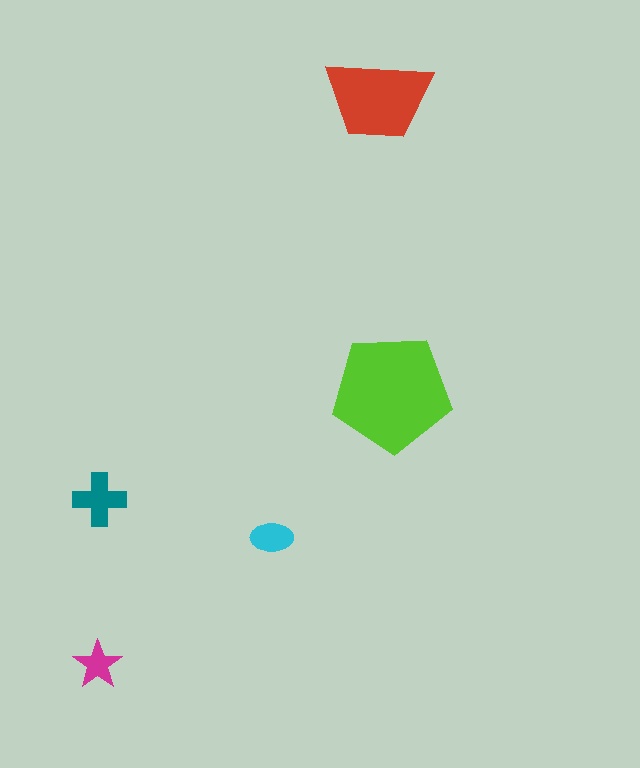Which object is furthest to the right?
The lime pentagon is rightmost.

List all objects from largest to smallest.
The lime pentagon, the red trapezoid, the teal cross, the cyan ellipse, the magenta star.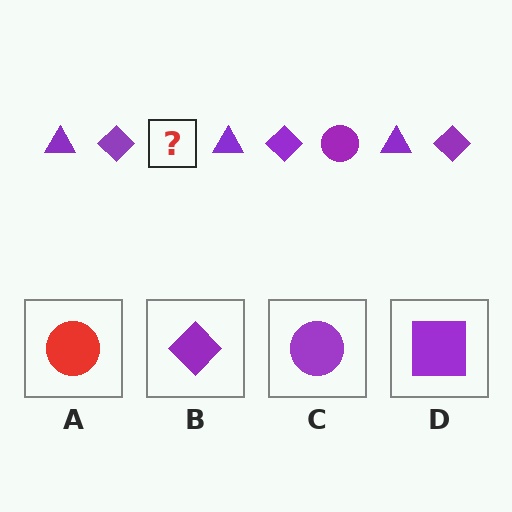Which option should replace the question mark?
Option C.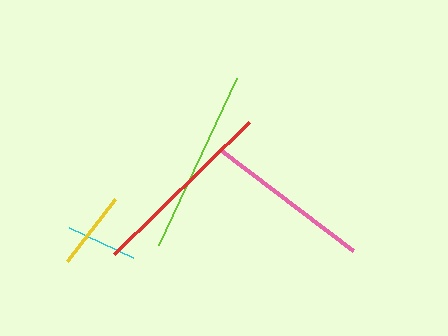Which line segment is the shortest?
The cyan line is the shortest at approximately 70 pixels.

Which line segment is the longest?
The red line is the longest at approximately 188 pixels.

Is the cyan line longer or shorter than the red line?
The red line is longer than the cyan line.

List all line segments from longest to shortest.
From longest to shortest: red, lime, pink, yellow, cyan.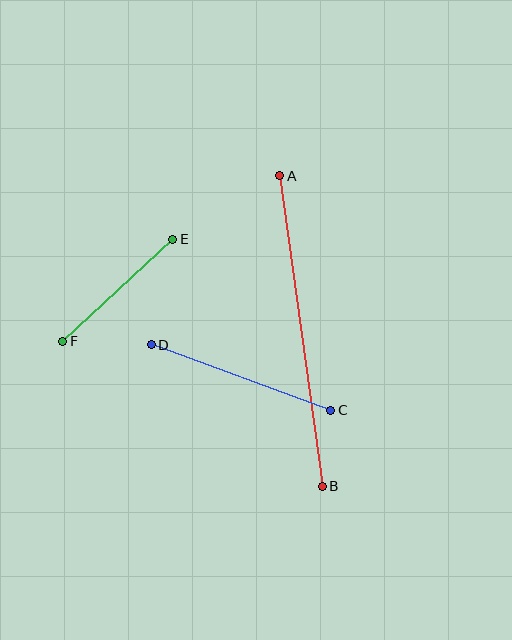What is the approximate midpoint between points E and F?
The midpoint is at approximately (118, 290) pixels.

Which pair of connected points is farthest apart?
Points A and B are farthest apart.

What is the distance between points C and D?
The distance is approximately 191 pixels.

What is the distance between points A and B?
The distance is approximately 313 pixels.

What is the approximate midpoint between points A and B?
The midpoint is at approximately (301, 331) pixels.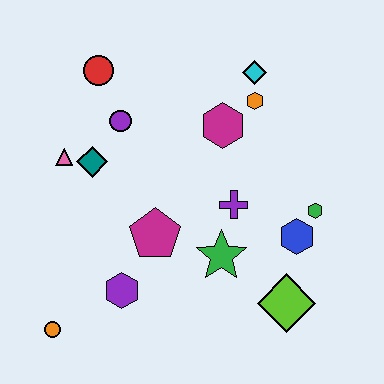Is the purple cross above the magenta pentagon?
Yes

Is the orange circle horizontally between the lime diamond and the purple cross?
No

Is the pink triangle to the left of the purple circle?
Yes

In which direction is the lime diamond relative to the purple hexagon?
The lime diamond is to the right of the purple hexagon.